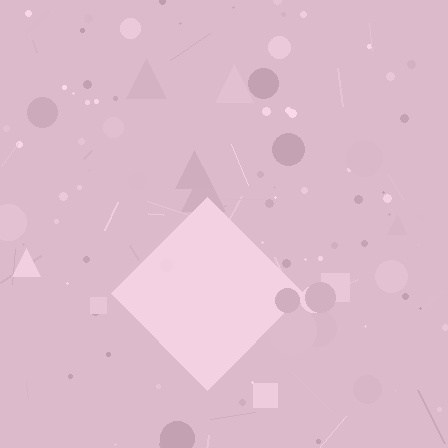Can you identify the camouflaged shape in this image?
The camouflaged shape is a diamond.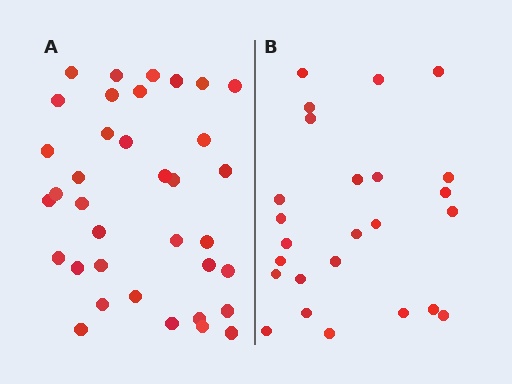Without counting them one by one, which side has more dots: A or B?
Region A (the left region) has more dots.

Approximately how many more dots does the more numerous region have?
Region A has roughly 12 or so more dots than region B.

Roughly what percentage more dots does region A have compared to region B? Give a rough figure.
About 45% more.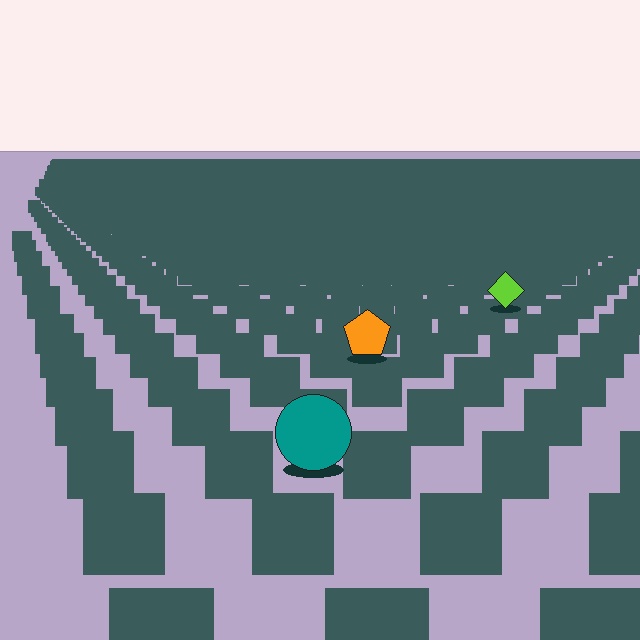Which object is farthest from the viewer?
The lime diamond is farthest from the viewer. It appears smaller and the ground texture around it is denser.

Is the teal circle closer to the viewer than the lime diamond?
Yes. The teal circle is closer — you can tell from the texture gradient: the ground texture is coarser near it.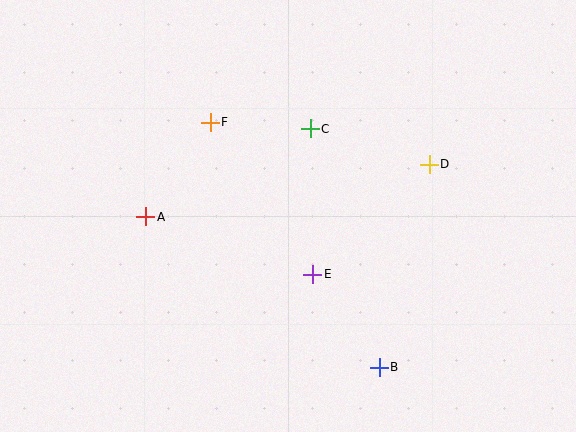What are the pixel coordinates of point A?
Point A is at (146, 217).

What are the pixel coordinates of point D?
Point D is at (429, 164).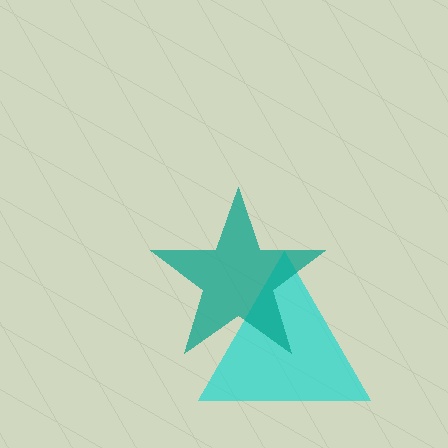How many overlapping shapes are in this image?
There are 2 overlapping shapes in the image.